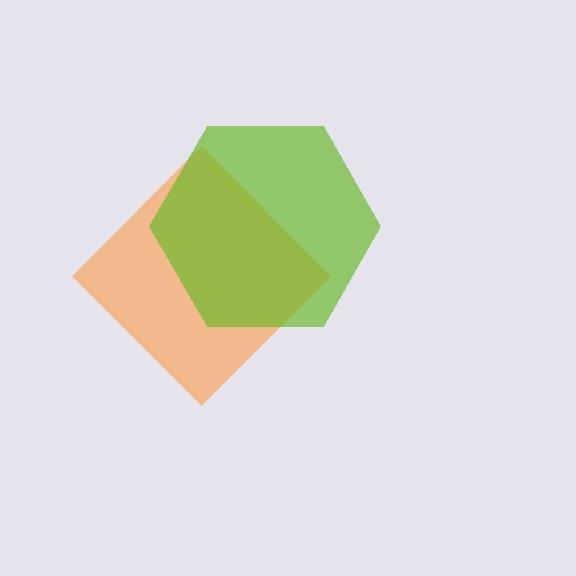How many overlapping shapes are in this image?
There are 2 overlapping shapes in the image.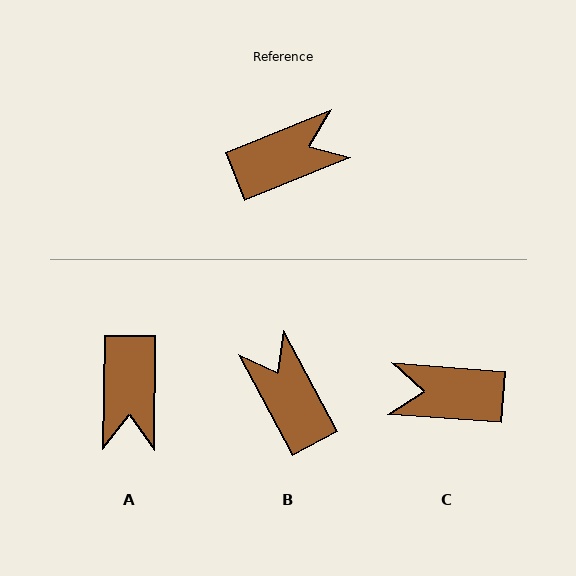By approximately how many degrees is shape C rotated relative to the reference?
Approximately 154 degrees counter-clockwise.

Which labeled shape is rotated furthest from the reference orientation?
C, about 154 degrees away.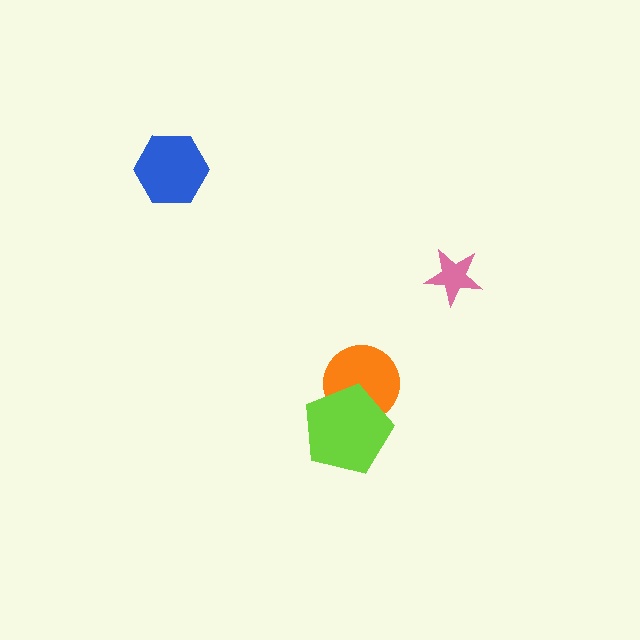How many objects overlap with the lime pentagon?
1 object overlaps with the lime pentagon.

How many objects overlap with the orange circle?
1 object overlaps with the orange circle.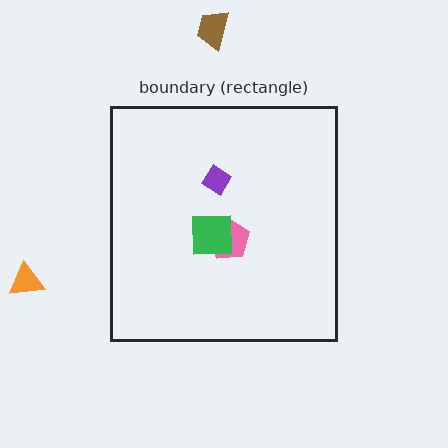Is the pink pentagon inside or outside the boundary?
Inside.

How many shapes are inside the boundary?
3 inside, 2 outside.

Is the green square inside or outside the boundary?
Inside.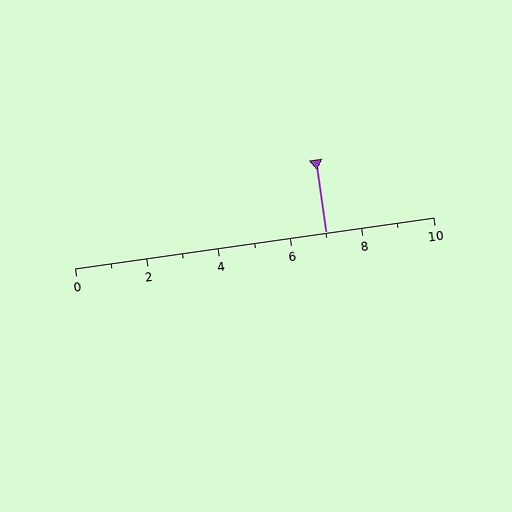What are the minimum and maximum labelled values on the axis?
The axis runs from 0 to 10.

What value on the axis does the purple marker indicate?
The marker indicates approximately 7.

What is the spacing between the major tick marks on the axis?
The major ticks are spaced 2 apart.